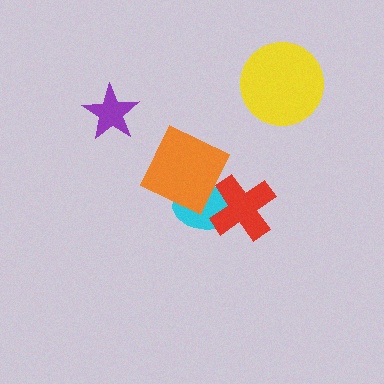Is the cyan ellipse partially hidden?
Yes, it is partially covered by another shape.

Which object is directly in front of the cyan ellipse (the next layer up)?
The red cross is directly in front of the cyan ellipse.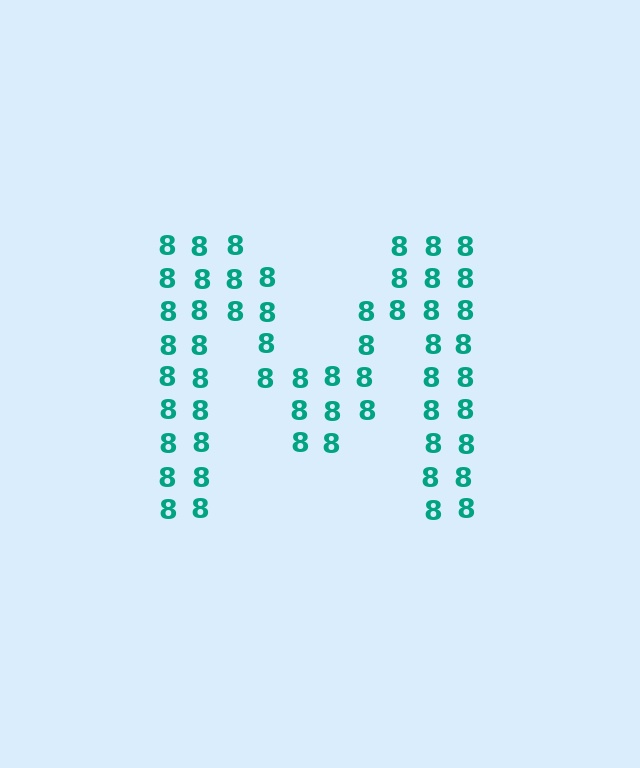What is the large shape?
The large shape is the letter M.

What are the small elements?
The small elements are digit 8's.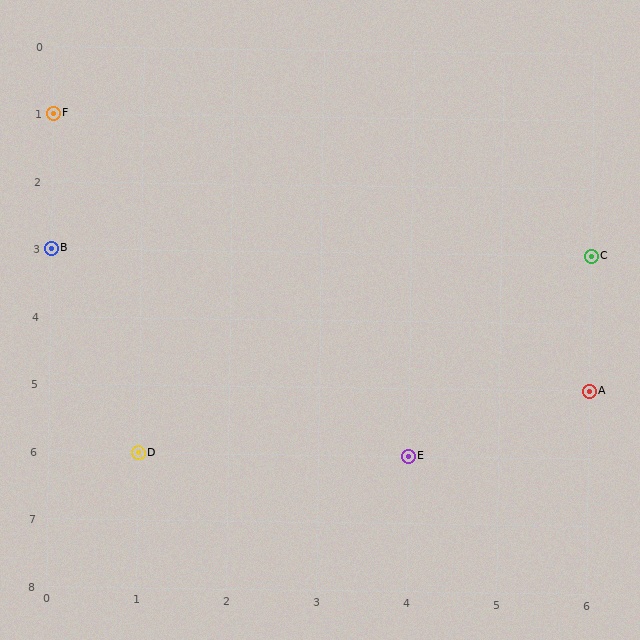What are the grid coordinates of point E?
Point E is at grid coordinates (4, 6).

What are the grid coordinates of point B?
Point B is at grid coordinates (0, 3).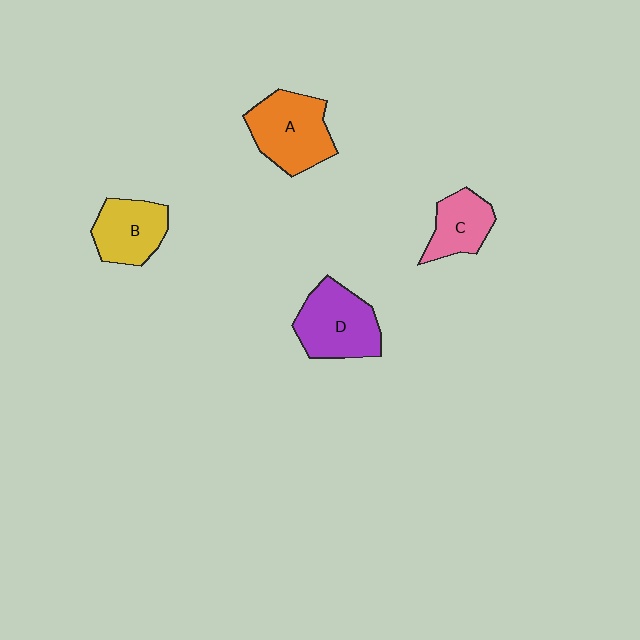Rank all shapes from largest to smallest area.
From largest to smallest: A (orange), D (purple), B (yellow), C (pink).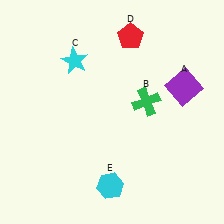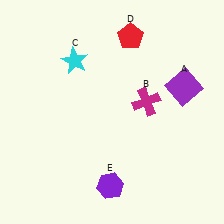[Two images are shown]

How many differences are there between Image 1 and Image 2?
There are 2 differences between the two images.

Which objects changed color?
B changed from green to magenta. E changed from cyan to purple.